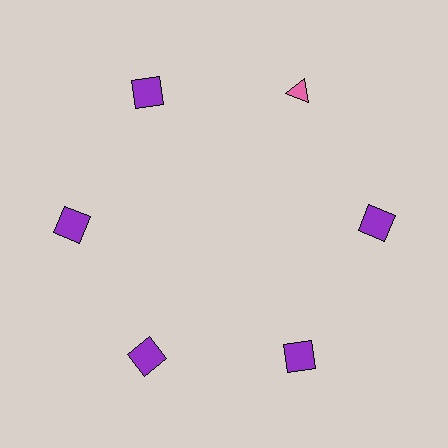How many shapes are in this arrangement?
There are 6 shapes arranged in a ring pattern.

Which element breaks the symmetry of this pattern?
The pink triangle at roughly the 1 o'clock position breaks the symmetry. All other shapes are purple squares.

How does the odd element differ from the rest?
It differs in both color (pink instead of purple) and shape (triangle instead of square).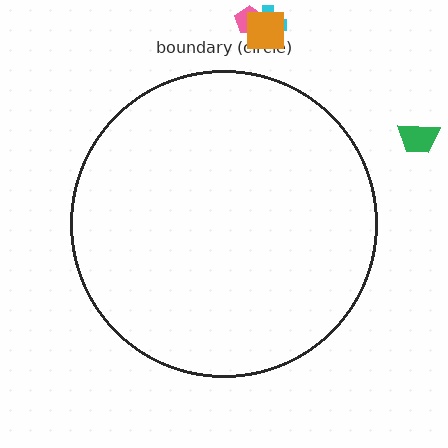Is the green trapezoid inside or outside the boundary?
Outside.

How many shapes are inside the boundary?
0 inside, 4 outside.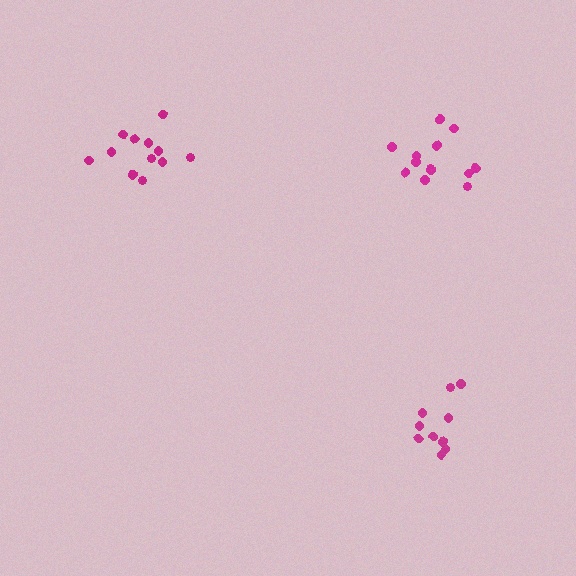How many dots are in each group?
Group 1: 12 dots, Group 2: 10 dots, Group 3: 13 dots (35 total).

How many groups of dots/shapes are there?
There are 3 groups.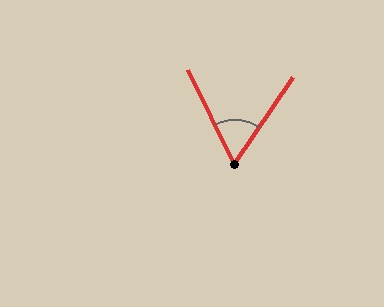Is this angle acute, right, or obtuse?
It is acute.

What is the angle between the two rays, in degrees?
Approximately 61 degrees.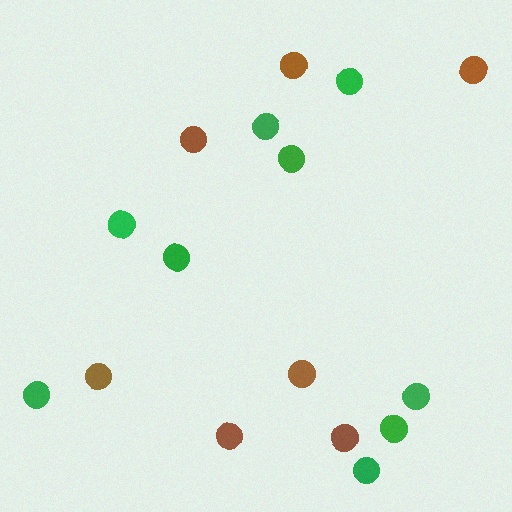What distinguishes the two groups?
There are 2 groups: one group of brown circles (7) and one group of green circles (9).